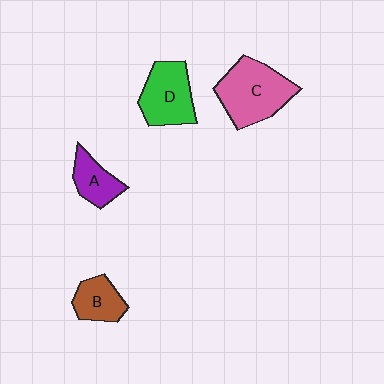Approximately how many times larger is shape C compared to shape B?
Approximately 1.9 times.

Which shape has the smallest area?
Shape A (purple).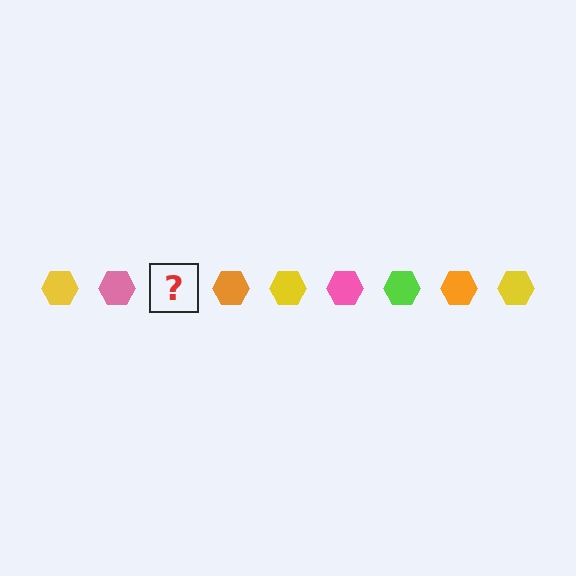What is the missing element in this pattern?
The missing element is a lime hexagon.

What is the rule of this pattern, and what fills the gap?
The rule is that the pattern cycles through yellow, pink, lime, orange hexagons. The gap should be filled with a lime hexagon.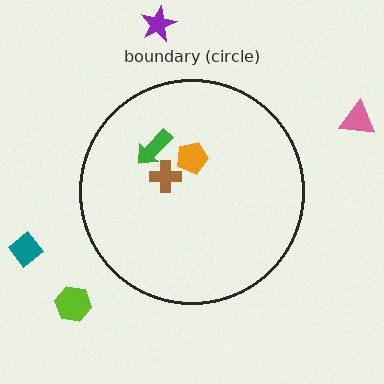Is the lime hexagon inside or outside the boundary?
Outside.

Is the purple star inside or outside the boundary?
Outside.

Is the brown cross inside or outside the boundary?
Inside.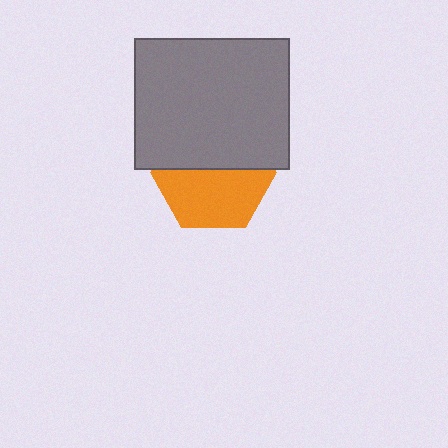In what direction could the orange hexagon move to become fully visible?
The orange hexagon could move down. That would shift it out from behind the gray rectangle entirely.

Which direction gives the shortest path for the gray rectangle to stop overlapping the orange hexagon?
Moving up gives the shortest separation.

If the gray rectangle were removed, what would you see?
You would see the complete orange hexagon.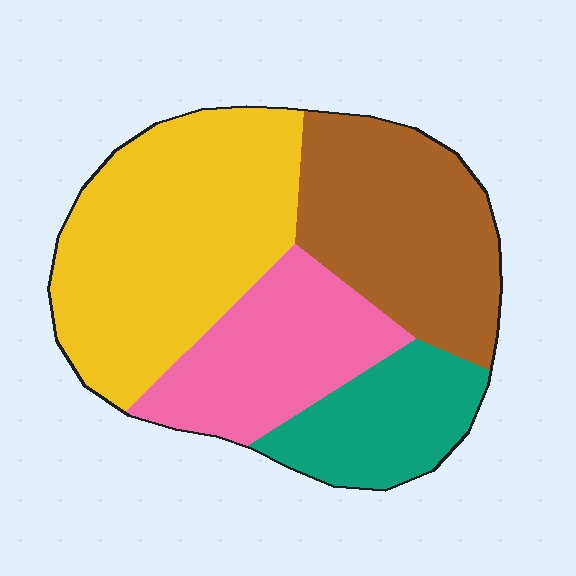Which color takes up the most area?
Yellow, at roughly 35%.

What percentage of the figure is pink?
Pink covers 20% of the figure.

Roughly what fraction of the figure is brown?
Brown covers around 25% of the figure.